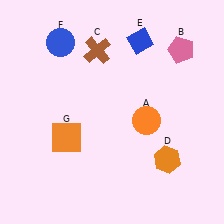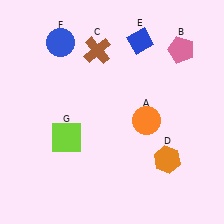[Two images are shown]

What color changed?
The square (G) changed from orange in Image 1 to lime in Image 2.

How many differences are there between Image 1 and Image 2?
There is 1 difference between the two images.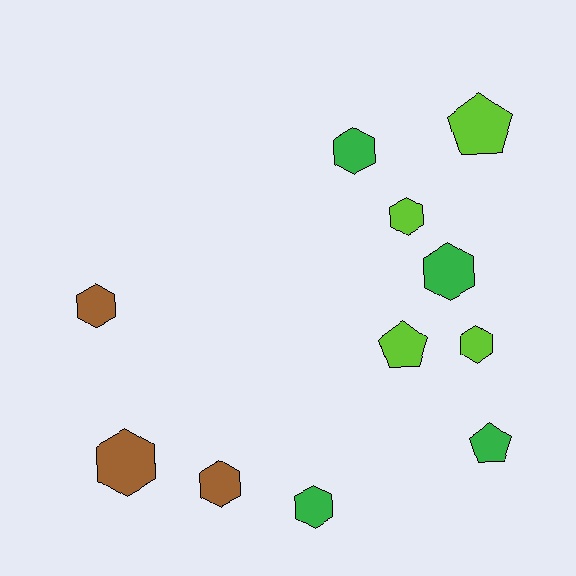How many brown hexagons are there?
There are 3 brown hexagons.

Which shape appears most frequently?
Hexagon, with 8 objects.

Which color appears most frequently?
Green, with 4 objects.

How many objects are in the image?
There are 11 objects.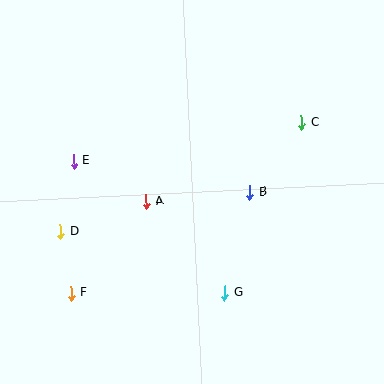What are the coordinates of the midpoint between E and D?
The midpoint between E and D is at (67, 196).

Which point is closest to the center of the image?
Point A at (146, 202) is closest to the center.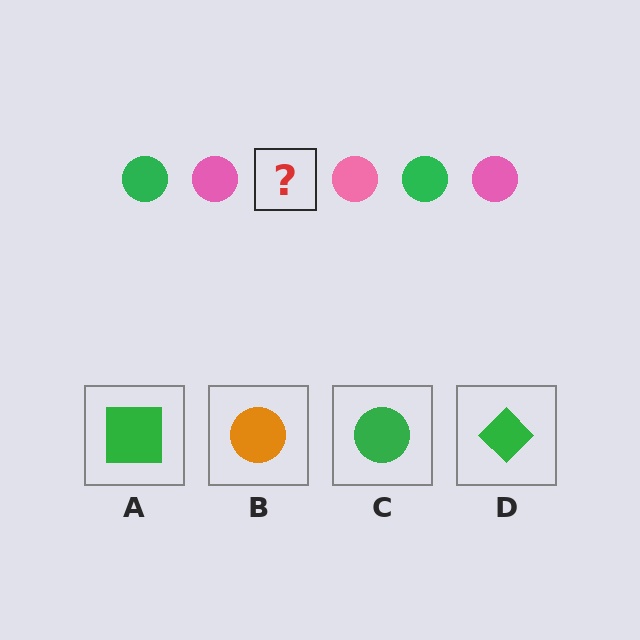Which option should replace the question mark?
Option C.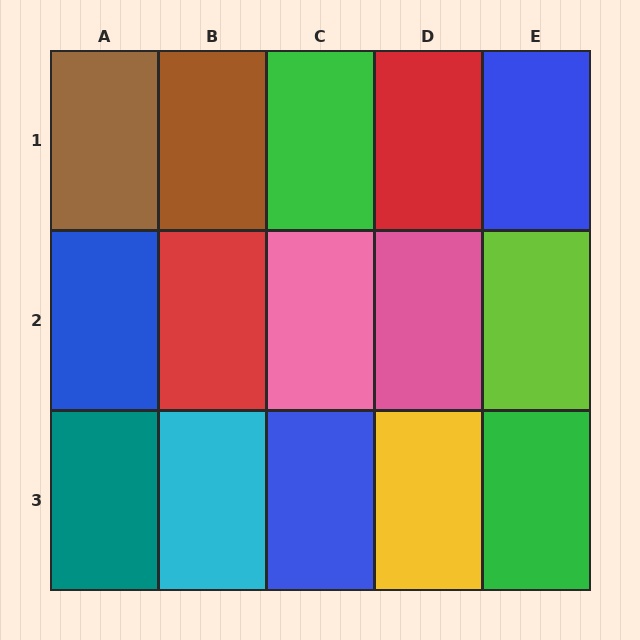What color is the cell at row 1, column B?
Brown.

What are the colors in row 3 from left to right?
Teal, cyan, blue, yellow, green.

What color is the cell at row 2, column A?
Blue.